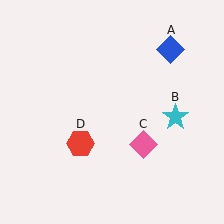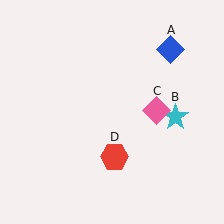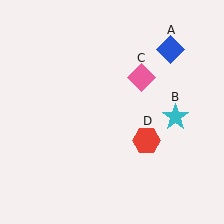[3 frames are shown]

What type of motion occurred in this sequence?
The pink diamond (object C), red hexagon (object D) rotated counterclockwise around the center of the scene.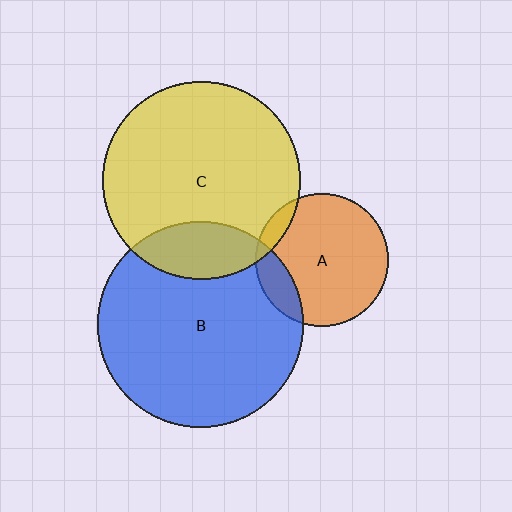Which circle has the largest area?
Circle B (blue).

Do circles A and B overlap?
Yes.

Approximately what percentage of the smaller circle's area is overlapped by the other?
Approximately 15%.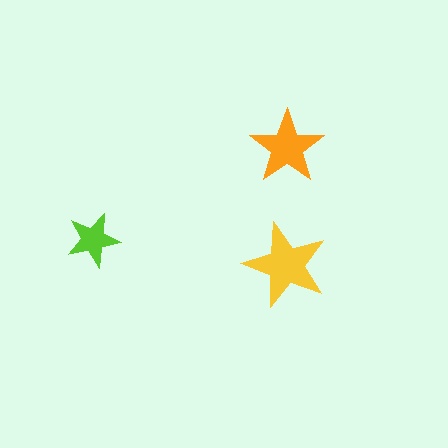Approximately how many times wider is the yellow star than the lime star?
About 1.5 times wider.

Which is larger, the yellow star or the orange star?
The yellow one.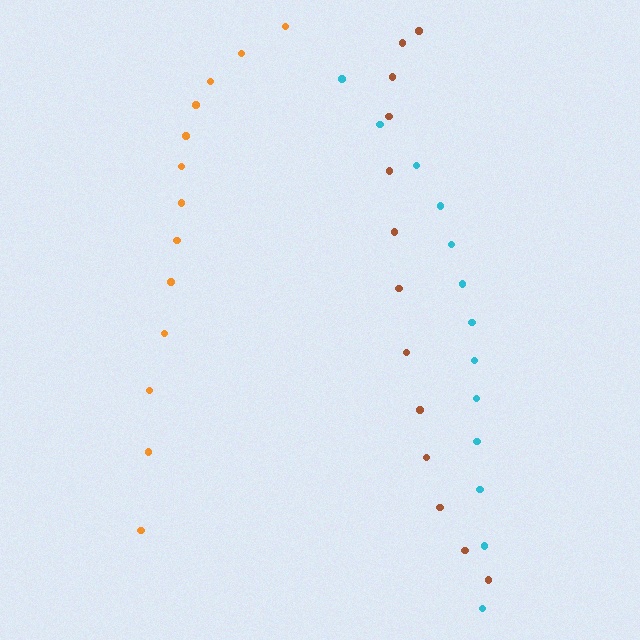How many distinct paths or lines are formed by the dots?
There are 3 distinct paths.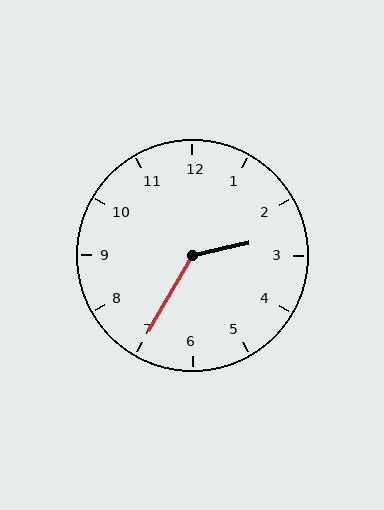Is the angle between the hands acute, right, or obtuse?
It is obtuse.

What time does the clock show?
2:35.